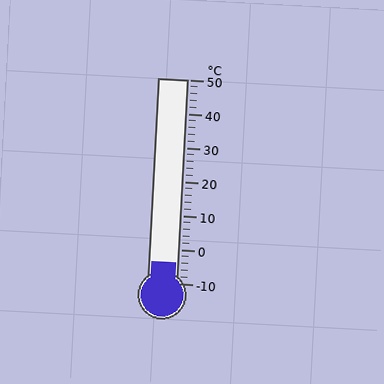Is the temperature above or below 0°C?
The temperature is below 0°C.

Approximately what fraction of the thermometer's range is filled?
The thermometer is filled to approximately 10% of its range.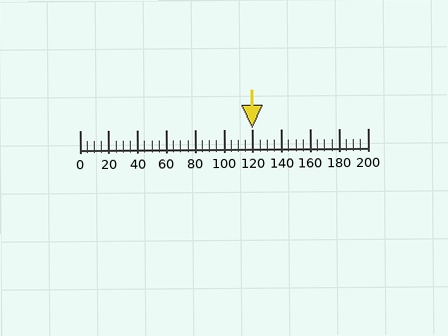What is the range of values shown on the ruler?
The ruler shows values from 0 to 200.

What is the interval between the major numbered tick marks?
The major tick marks are spaced 20 units apart.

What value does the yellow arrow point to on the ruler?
The yellow arrow points to approximately 120.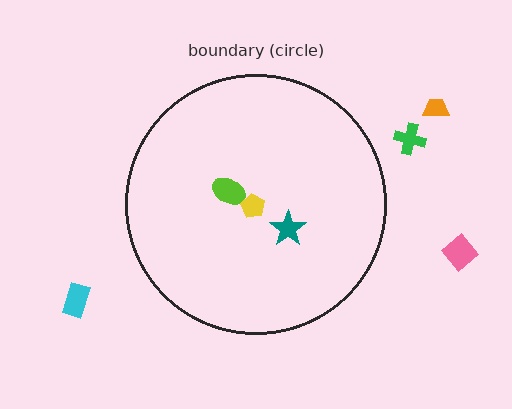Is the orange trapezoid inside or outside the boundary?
Outside.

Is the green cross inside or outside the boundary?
Outside.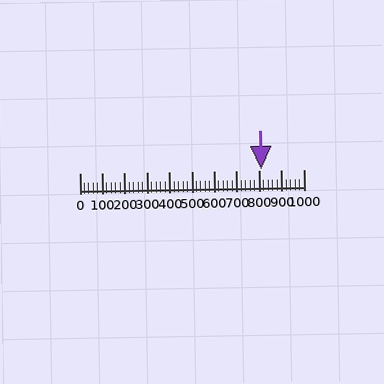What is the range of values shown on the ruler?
The ruler shows values from 0 to 1000.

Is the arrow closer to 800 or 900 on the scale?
The arrow is closer to 800.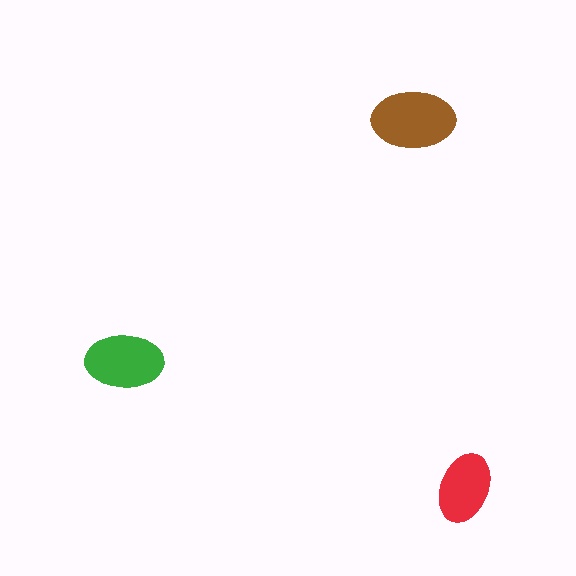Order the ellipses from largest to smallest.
the brown one, the green one, the red one.